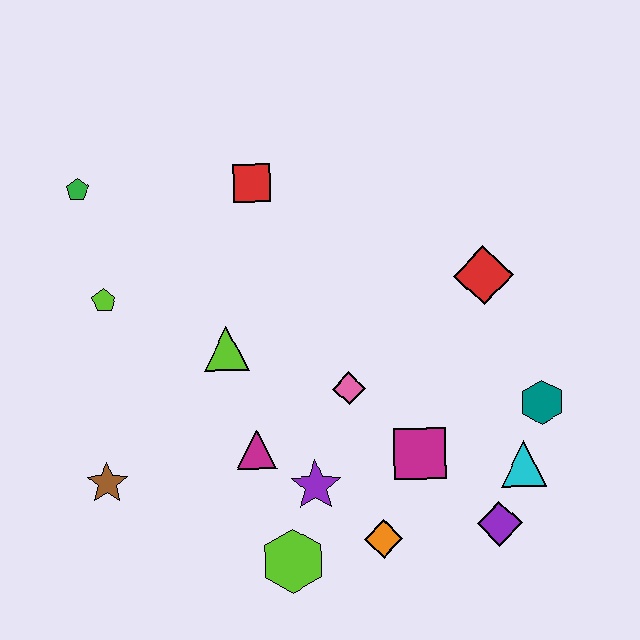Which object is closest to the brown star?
The magenta triangle is closest to the brown star.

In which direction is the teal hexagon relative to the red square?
The teal hexagon is to the right of the red square.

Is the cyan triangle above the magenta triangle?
No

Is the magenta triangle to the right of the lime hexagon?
No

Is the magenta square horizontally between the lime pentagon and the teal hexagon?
Yes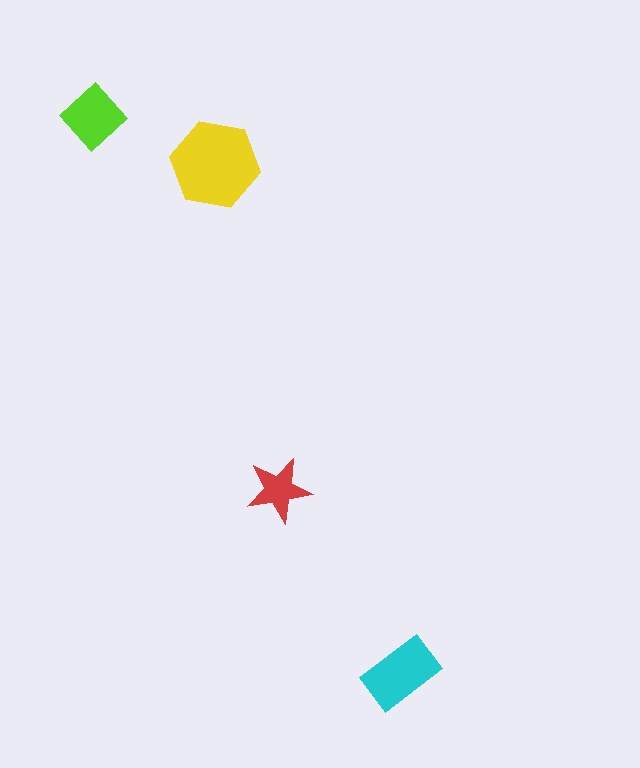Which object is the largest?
The yellow hexagon.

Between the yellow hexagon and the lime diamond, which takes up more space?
The yellow hexagon.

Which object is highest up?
The lime diamond is topmost.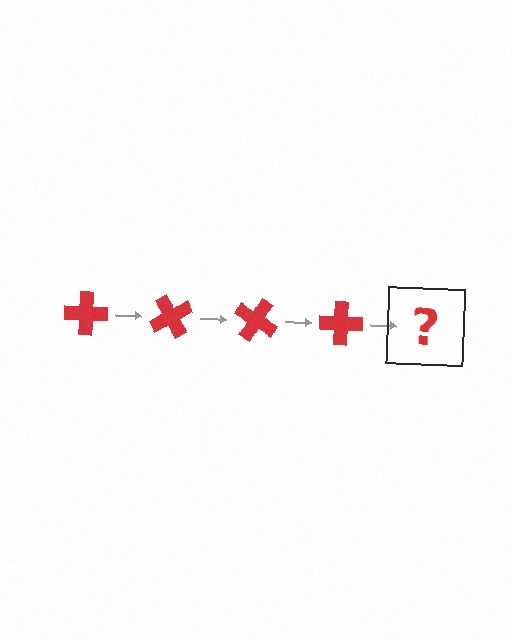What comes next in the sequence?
The next element should be a red cross rotated 240 degrees.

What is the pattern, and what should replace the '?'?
The pattern is that the cross rotates 60 degrees each step. The '?' should be a red cross rotated 240 degrees.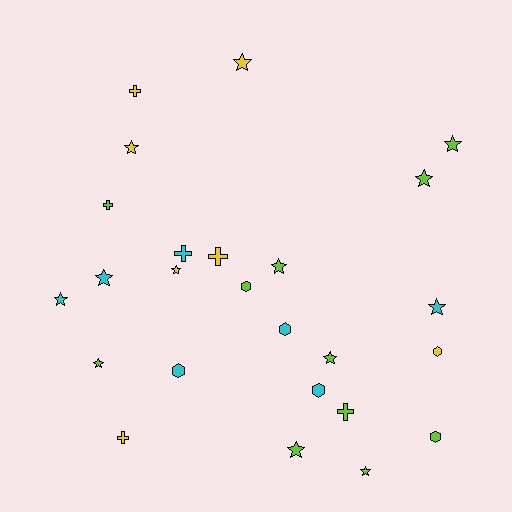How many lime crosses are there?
There are 2 lime crosses.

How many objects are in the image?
There are 25 objects.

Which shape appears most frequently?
Star, with 13 objects.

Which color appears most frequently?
Lime, with 11 objects.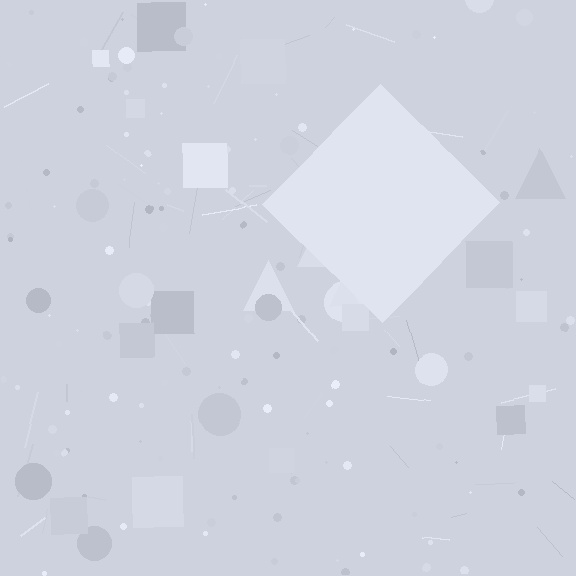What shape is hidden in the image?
A diamond is hidden in the image.